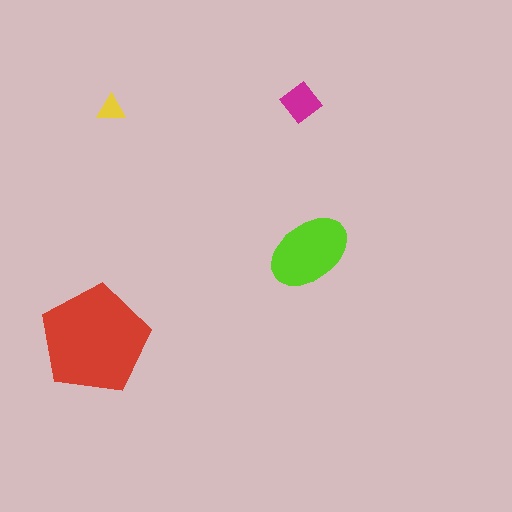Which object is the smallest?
The yellow triangle.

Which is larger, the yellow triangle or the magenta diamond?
The magenta diamond.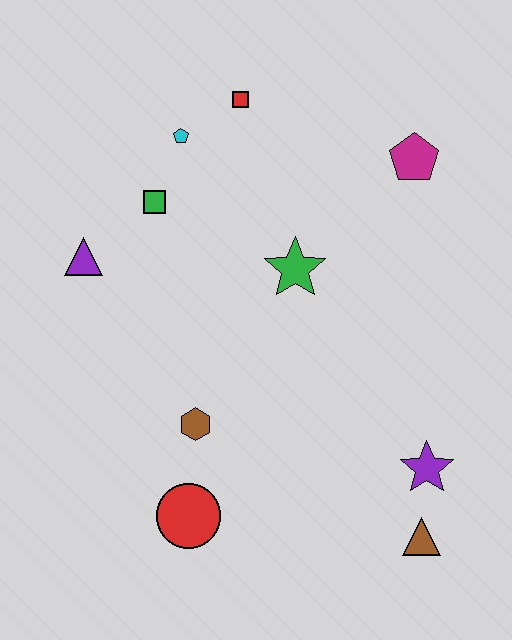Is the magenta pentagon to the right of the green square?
Yes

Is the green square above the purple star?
Yes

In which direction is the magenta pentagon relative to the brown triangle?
The magenta pentagon is above the brown triangle.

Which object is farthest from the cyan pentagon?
The brown triangle is farthest from the cyan pentagon.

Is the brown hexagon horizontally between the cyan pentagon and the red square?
Yes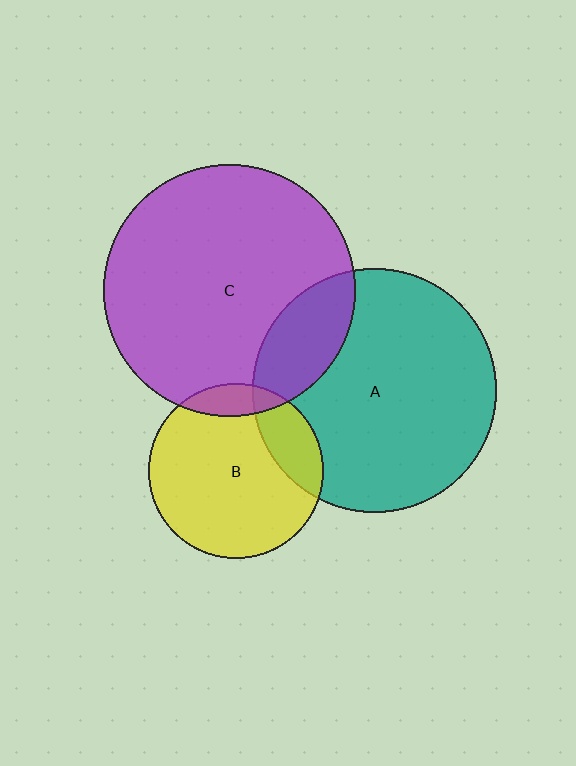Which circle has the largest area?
Circle C (purple).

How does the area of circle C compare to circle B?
Approximately 2.1 times.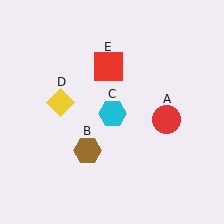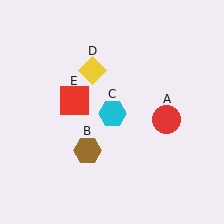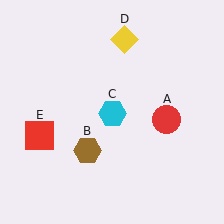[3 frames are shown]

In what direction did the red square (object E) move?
The red square (object E) moved down and to the left.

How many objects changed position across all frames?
2 objects changed position: yellow diamond (object D), red square (object E).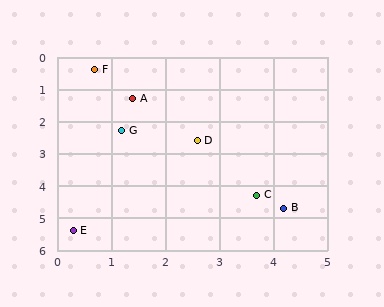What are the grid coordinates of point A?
Point A is at approximately (1.4, 1.3).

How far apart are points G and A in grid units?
Points G and A are about 1.0 grid units apart.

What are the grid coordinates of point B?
Point B is at approximately (4.2, 4.7).